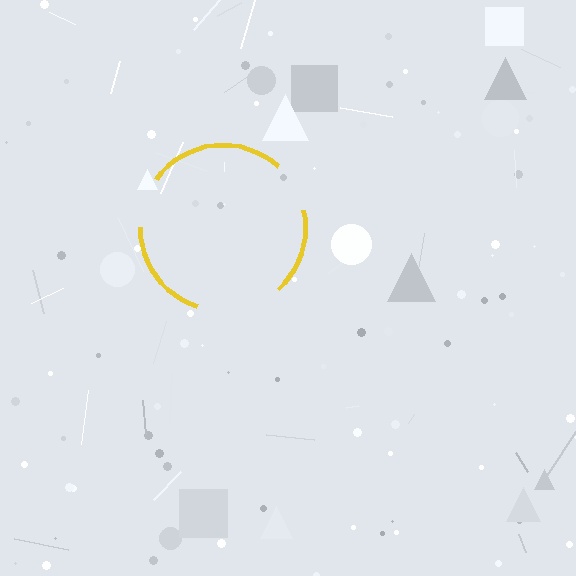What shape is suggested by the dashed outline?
The dashed outline suggests a circle.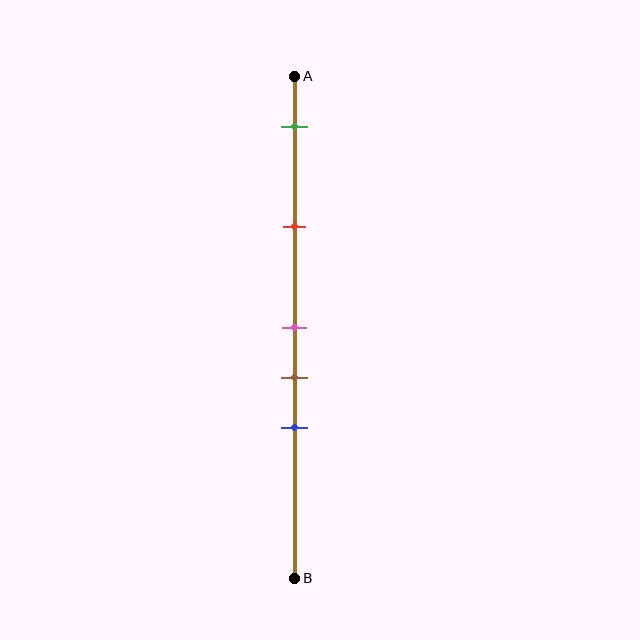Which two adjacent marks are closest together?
The pink and brown marks are the closest adjacent pair.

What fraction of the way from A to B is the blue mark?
The blue mark is approximately 70% (0.7) of the way from A to B.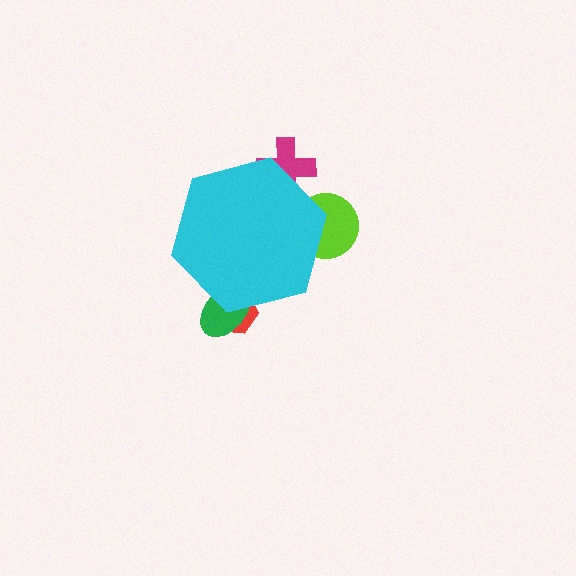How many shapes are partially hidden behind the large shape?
4 shapes are partially hidden.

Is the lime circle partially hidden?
Yes, the lime circle is partially hidden behind the cyan hexagon.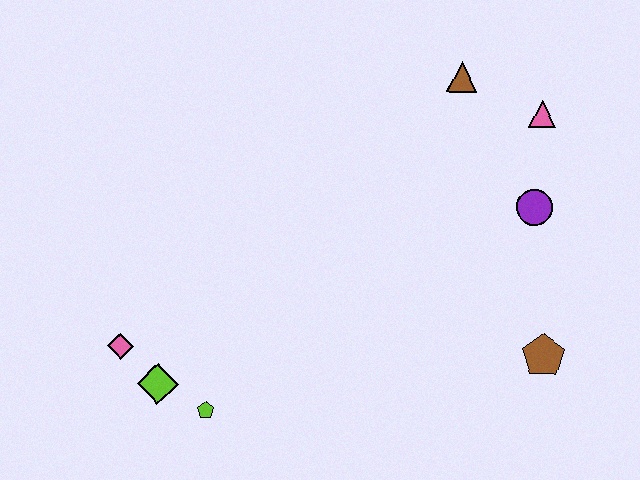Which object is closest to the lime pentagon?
The lime diamond is closest to the lime pentagon.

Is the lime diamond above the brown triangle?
No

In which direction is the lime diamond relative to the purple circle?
The lime diamond is to the left of the purple circle.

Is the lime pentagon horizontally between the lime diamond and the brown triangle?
Yes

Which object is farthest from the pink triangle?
The pink diamond is farthest from the pink triangle.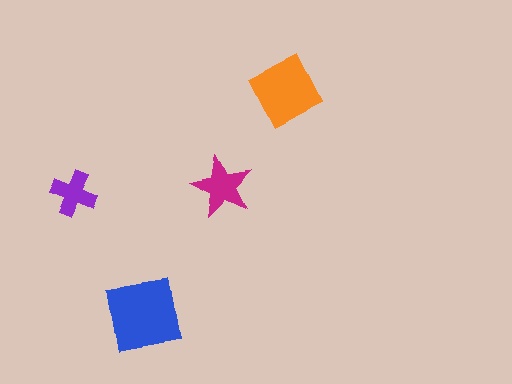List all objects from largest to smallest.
The blue square, the orange square, the magenta star, the purple cross.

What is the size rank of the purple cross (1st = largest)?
4th.